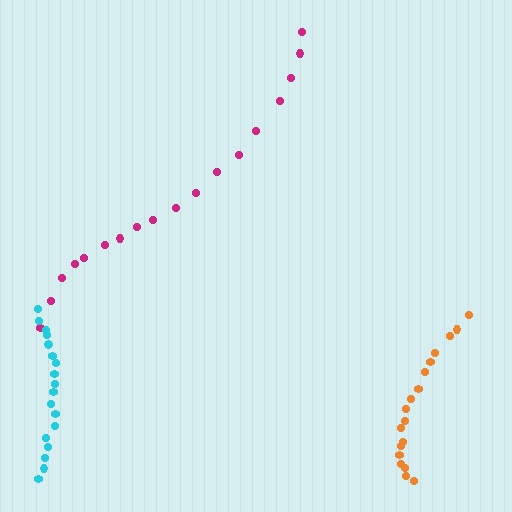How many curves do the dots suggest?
There are 3 distinct paths.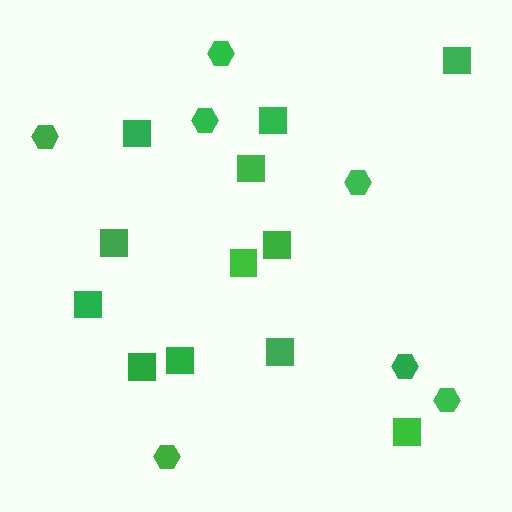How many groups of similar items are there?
There are 2 groups: one group of squares (12) and one group of hexagons (7).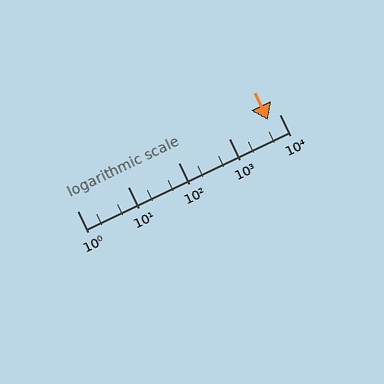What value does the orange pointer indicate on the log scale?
The pointer indicates approximately 6100.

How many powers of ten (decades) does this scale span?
The scale spans 4 decades, from 1 to 10000.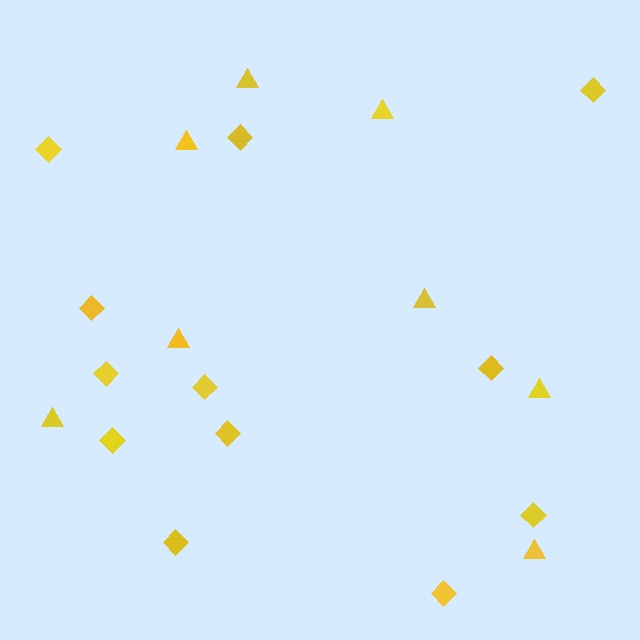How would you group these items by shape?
There are 2 groups: one group of triangles (8) and one group of diamonds (12).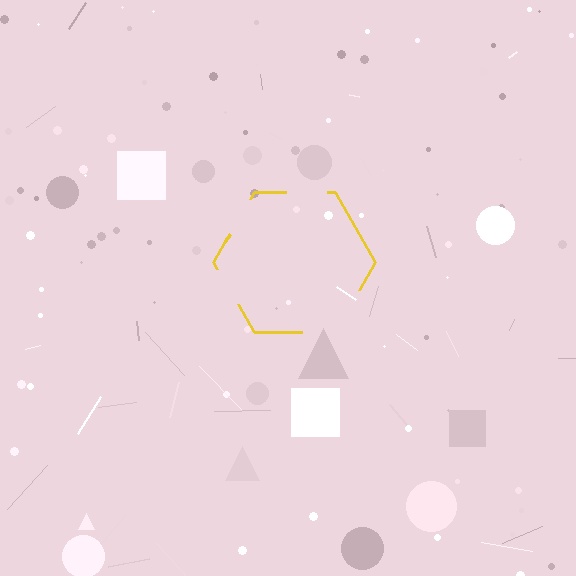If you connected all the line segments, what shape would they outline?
They would outline a hexagon.